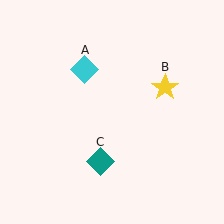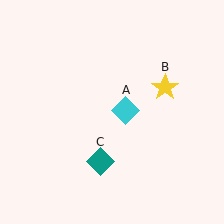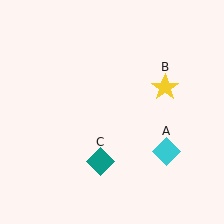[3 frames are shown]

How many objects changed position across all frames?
1 object changed position: cyan diamond (object A).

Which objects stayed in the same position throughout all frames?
Yellow star (object B) and teal diamond (object C) remained stationary.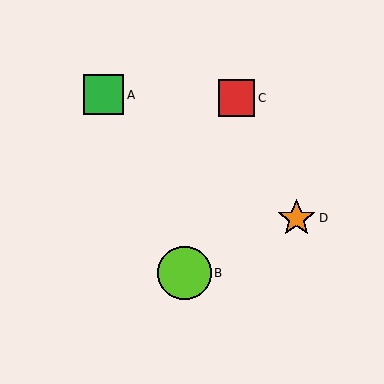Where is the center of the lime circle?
The center of the lime circle is at (184, 273).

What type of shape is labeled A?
Shape A is a green square.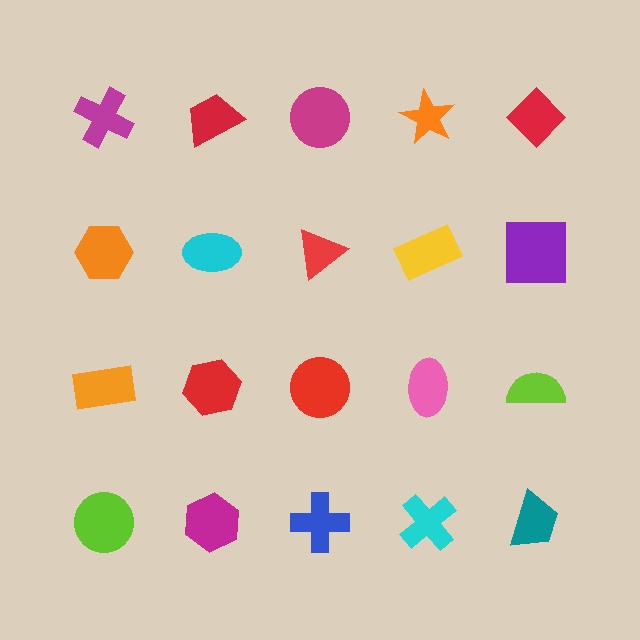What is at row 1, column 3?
A magenta circle.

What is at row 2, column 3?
A red triangle.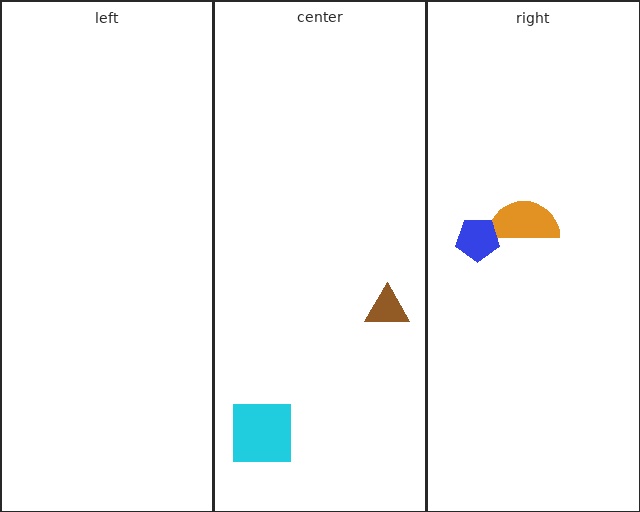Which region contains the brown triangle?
The center region.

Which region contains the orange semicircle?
The right region.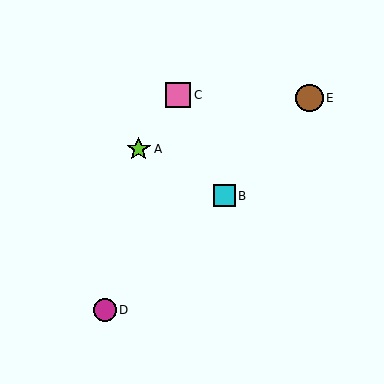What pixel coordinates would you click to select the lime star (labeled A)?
Click at (139, 149) to select the lime star A.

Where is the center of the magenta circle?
The center of the magenta circle is at (105, 310).